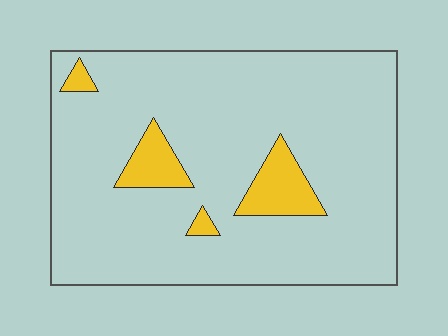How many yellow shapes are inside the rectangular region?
4.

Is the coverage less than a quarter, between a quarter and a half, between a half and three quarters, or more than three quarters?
Less than a quarter.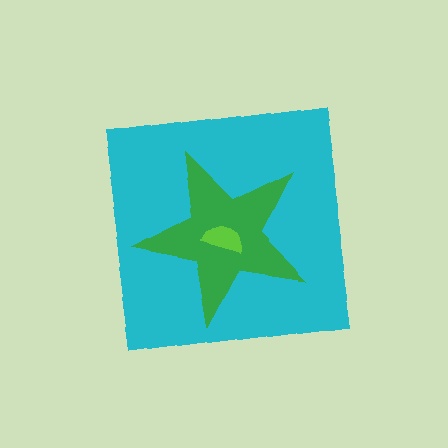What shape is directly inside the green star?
The lime semicircle.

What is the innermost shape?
The lime semicircle.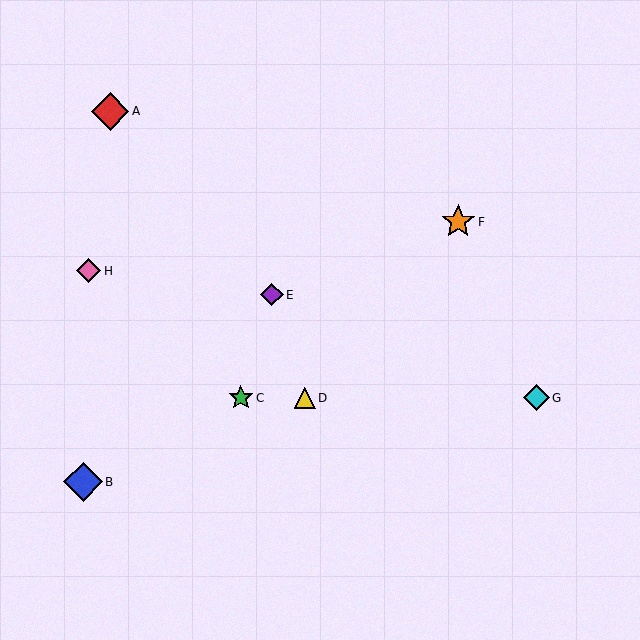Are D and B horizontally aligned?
No, D is at y≈398 and B is at y≈482.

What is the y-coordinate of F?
Object F is at y≈222.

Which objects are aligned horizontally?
Objects C, D, G are aligned horizontally.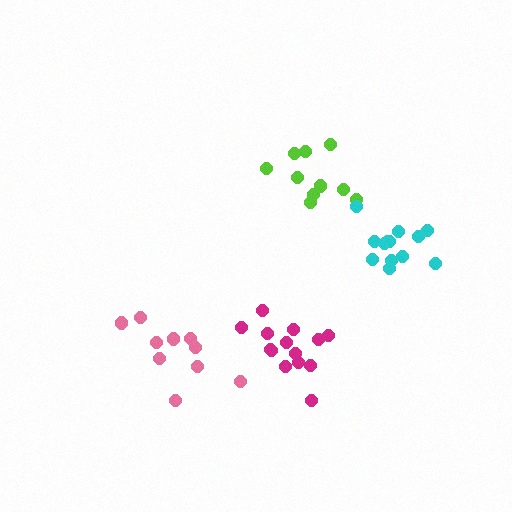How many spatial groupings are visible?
There are 4 spatial groupings.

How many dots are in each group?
Group 1: 10 dots, Group 2: 13 dots, Group 3: 10 dots, Group 4: 14 dots (47 total).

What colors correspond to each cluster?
The clusters are colored: lime, cyan, pink, magenta.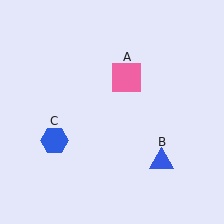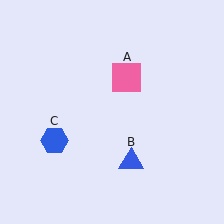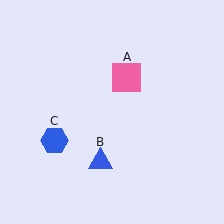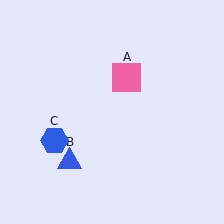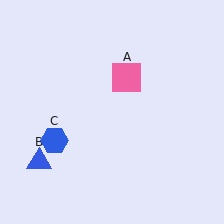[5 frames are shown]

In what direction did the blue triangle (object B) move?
The blue triangle (object B) moved left.